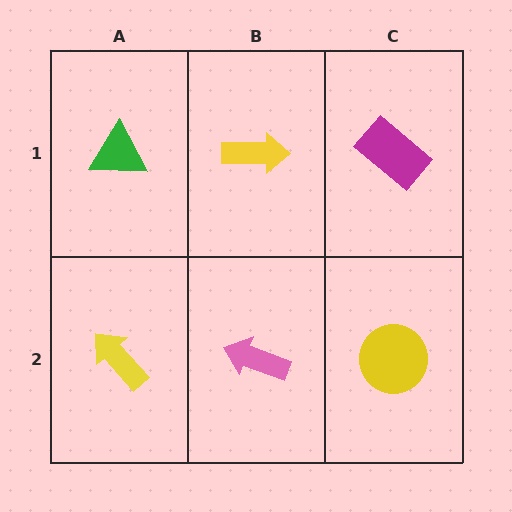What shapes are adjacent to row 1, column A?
A yellow arrow (row 2, column A), a yellow arrow (row 1, column B).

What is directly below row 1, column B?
A pink arrow.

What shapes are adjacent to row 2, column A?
A green triangle (row 1, column A), a pink arrow (row 2, column B).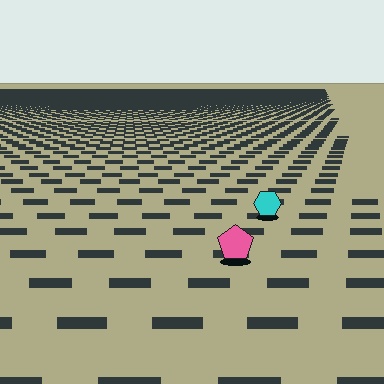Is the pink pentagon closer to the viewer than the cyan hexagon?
Yes. The pink pentagon is closer — you can tell from the texture gradient: the ground texture is coarser near it.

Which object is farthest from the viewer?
The cyan hexagon is farthest from the viewer. It appears smaller and the ground texture around it is denser.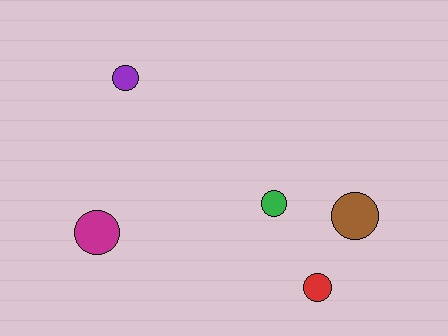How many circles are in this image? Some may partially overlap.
There are 5 circles.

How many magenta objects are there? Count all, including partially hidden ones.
There is 1 magenta object.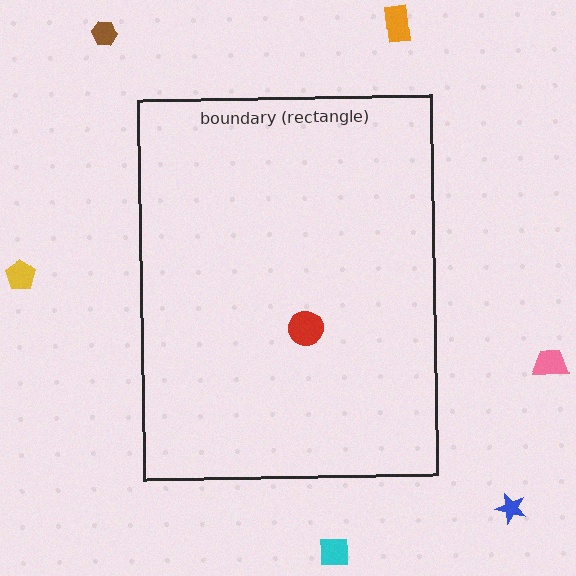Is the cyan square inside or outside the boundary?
Outside.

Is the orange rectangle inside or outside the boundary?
Outside.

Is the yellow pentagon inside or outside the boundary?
Outside.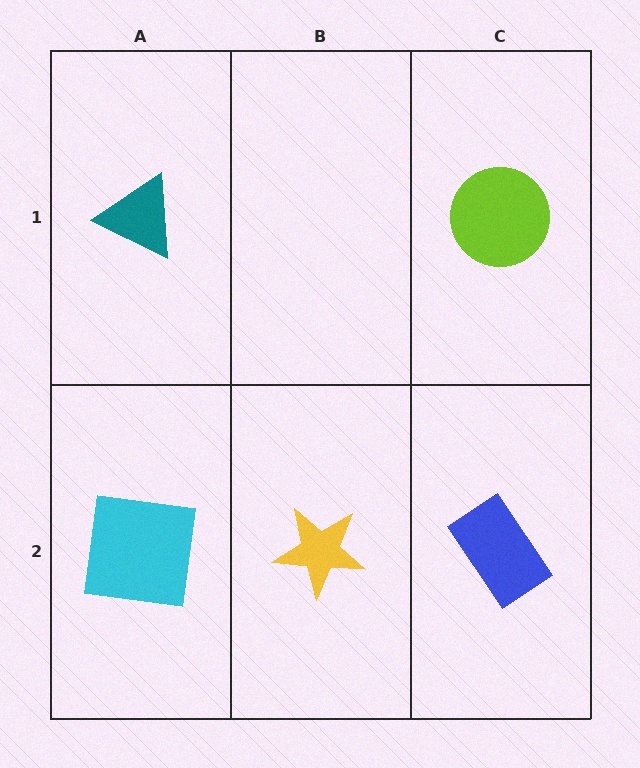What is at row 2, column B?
A yellow star.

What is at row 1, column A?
A teal triangle.